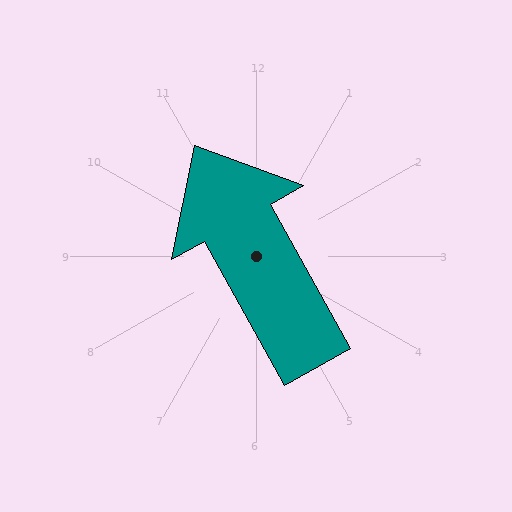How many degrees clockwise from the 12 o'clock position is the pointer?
Approximately 331 degrees.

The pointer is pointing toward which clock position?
Roughly 11 o'clock.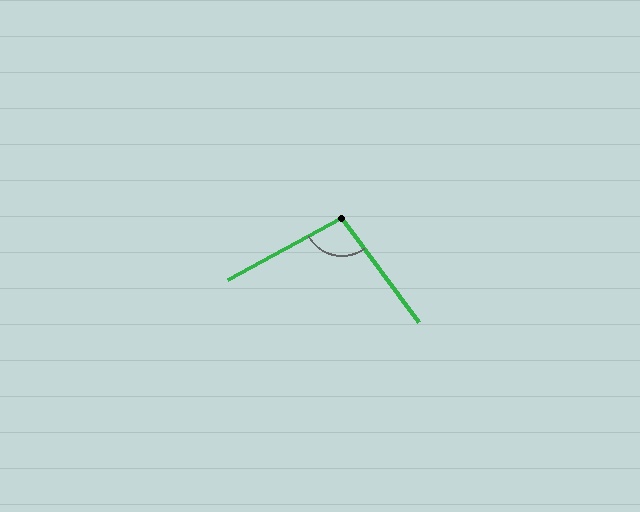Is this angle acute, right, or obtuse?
It is obtuse.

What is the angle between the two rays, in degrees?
Approximately 98 degrees.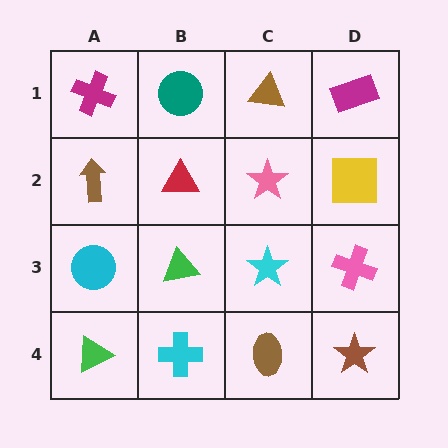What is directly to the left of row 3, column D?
A cyan star.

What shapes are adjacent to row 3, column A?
A brown arrow (row 2, column A), a green triangle (row 4, column A), a green triangle (row 3, column B).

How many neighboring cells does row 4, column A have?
2.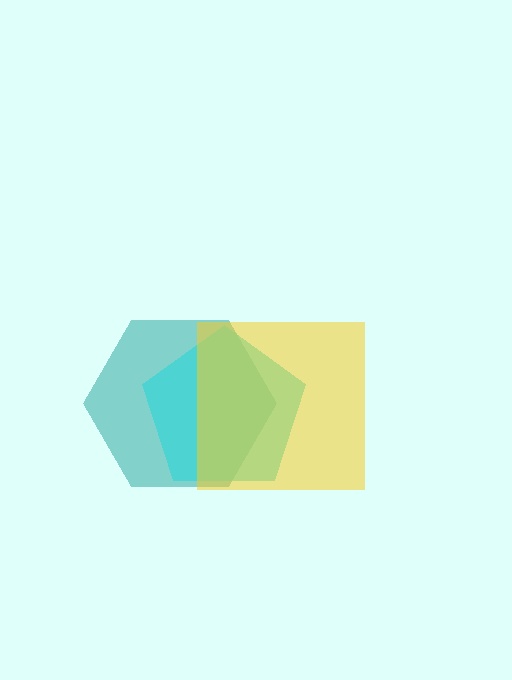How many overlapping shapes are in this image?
There are 3 overlapping shapes in the image.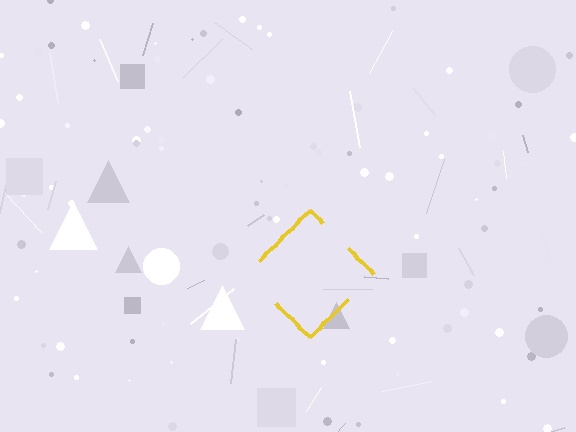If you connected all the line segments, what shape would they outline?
They would outline a diamond.